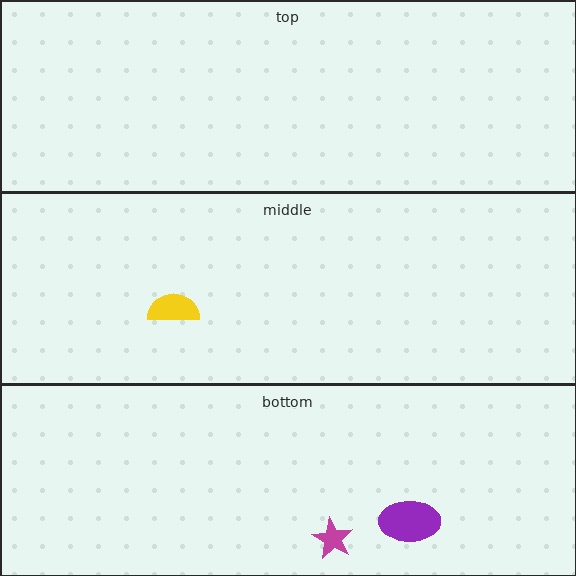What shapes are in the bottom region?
The purple ellipse, the magenta star.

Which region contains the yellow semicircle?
The middle region.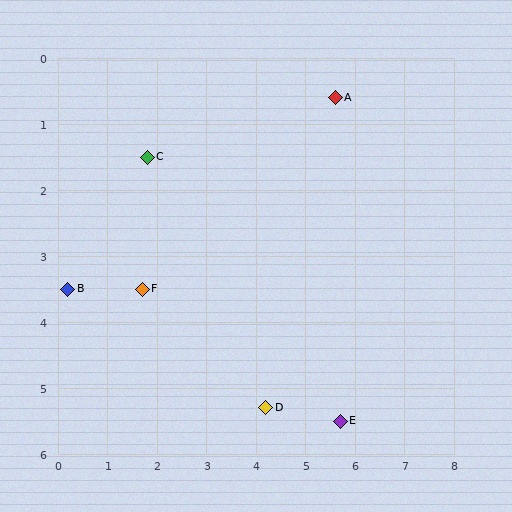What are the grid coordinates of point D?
Point D is at approximately (4.2, 5.3).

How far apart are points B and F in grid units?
Points B and F are about 1.5 grid units apart.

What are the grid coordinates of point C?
Point C is at approximately (1.8, 1.5).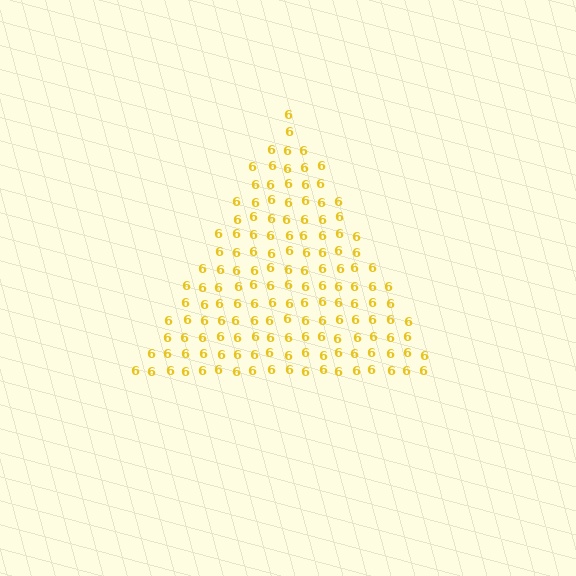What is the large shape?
The large shape is a triangle.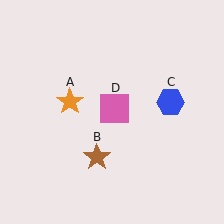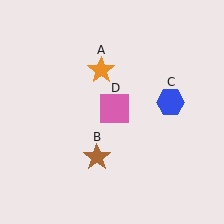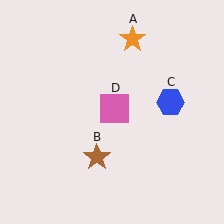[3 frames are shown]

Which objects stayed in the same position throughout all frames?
Brown star (object B) and blue hexagon (object C) and pink square (object D) remained stationary.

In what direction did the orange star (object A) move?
The orange star (object A) moved up and to the right.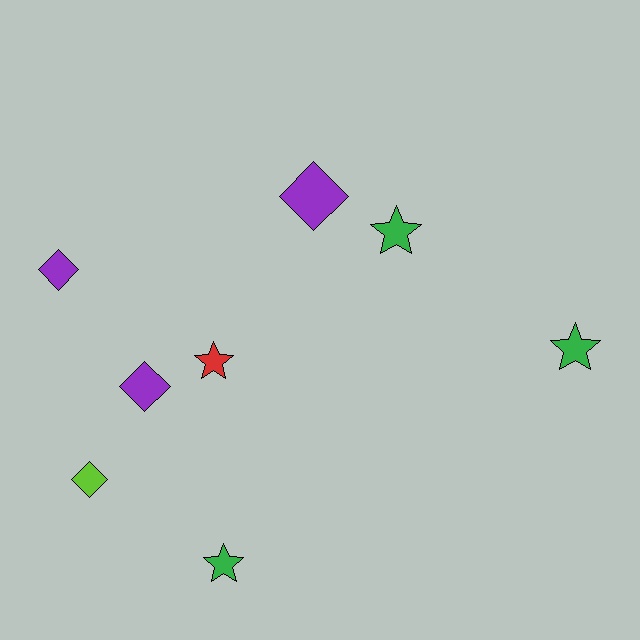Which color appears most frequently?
Purple, with 3 objects.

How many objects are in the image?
There are 8 objects.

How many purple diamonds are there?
There are 3 purple diamonds.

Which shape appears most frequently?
Star, with 4 objects.